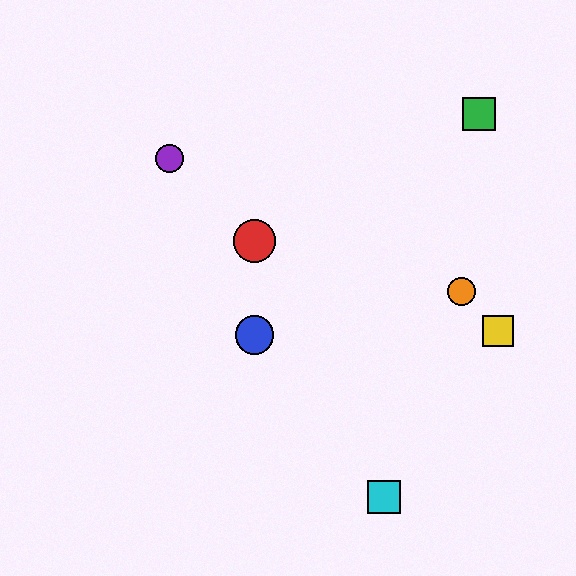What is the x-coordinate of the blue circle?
The blue circle is at x≈254.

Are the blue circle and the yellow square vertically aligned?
No, the blue circle is at x≈254 and the yellow square is at x≈498.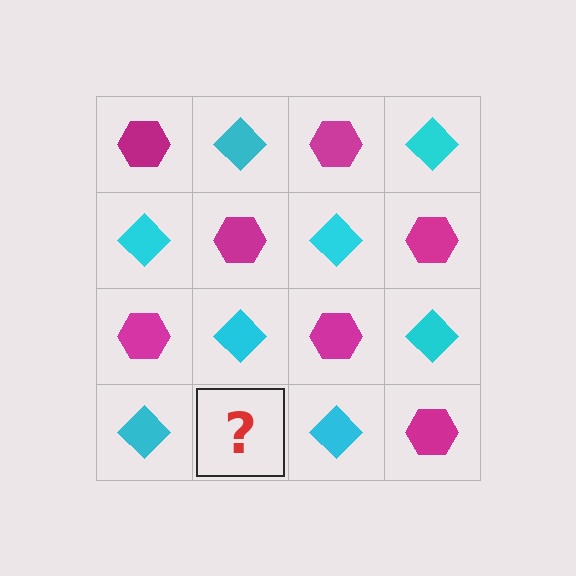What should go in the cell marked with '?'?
The missing cell should contain a magenta hexagon.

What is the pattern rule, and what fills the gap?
The rule is that it alternates magenta hexagon and cyan diamond in a checkerboard pattern. The gap should be filled with a magenta hexagon.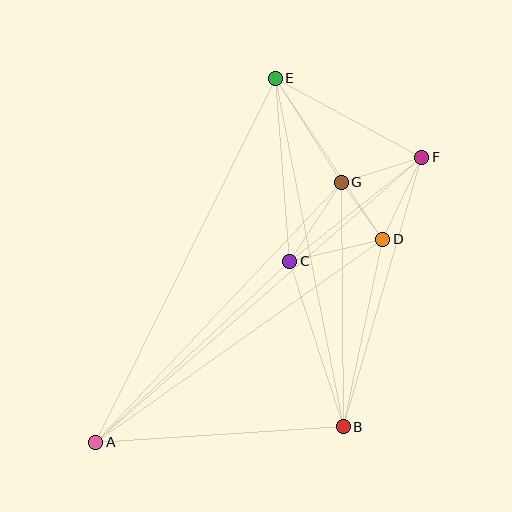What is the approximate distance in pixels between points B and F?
The distance between B and F is approximately 281 pixels.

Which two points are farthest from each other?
Points A and F are farthest from each other.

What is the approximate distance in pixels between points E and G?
The distance between E and G is approximately 123 pixels.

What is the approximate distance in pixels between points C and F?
The distance between C and F is approximately 168 pixels.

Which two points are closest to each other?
Points D and G are closest to each other.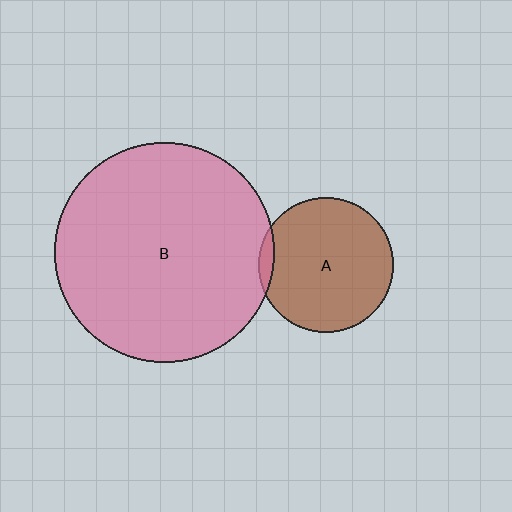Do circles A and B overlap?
Yes.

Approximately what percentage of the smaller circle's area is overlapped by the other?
Approximately 5%.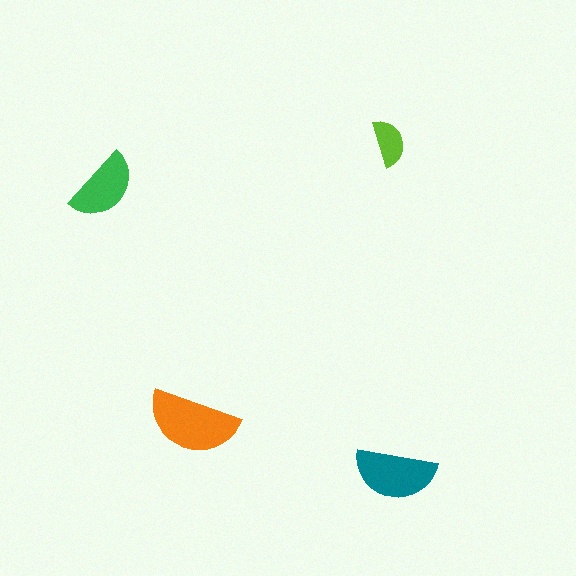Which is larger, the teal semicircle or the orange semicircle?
The orange one.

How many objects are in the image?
There are 4 objects in the image.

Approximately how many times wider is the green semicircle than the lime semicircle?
About 1.5 times wider.